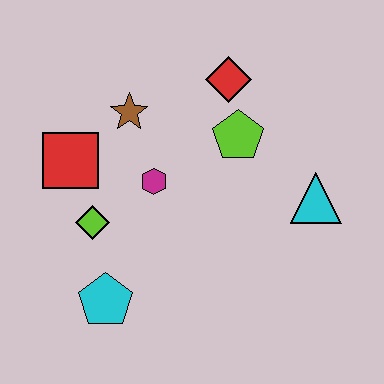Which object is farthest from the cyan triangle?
The red square is farthest from the cyan triangle.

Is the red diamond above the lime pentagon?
Yes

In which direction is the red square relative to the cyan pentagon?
The red square is above the cyan pentagon.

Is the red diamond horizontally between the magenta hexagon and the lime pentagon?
Yes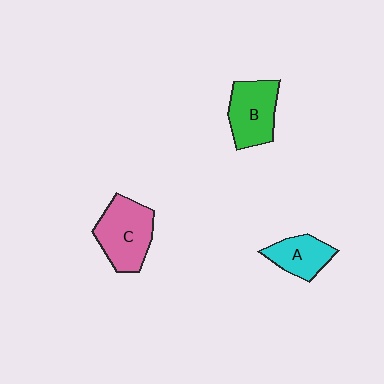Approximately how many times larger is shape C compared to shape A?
Approximately 1.6 times.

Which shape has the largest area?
Shape C (pink).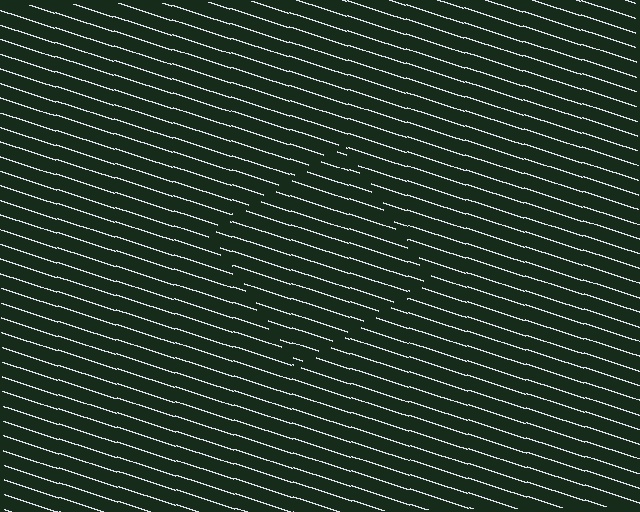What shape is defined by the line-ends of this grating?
An illusory square. The interior of the shape contains the same grating, shifted by half a period — the contour is defined by the phase discontinuity where line-ends from the inner and outer gratings abut.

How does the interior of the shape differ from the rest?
The interior of the shape contains the same grating, shifted by half a period — the contour is defined by the phase discontinuity where line-ends from the inner and outer gratings abut.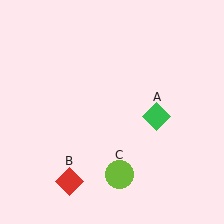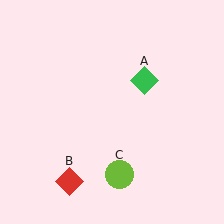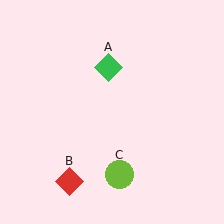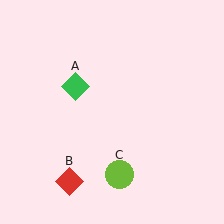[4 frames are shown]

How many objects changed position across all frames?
1 object changed position: green diamond (object A).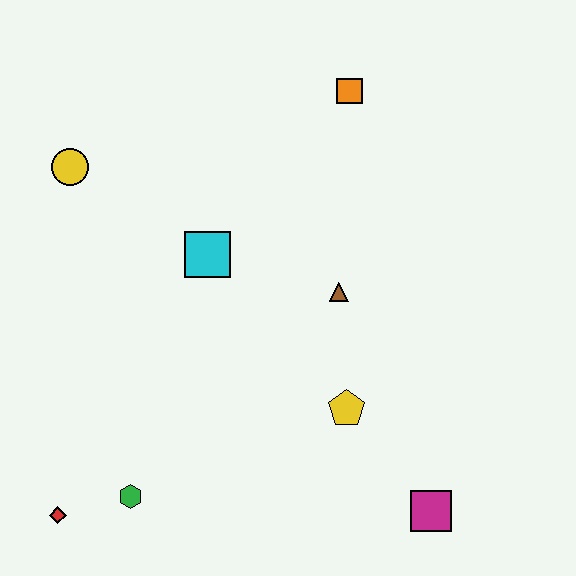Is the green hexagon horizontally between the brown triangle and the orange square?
No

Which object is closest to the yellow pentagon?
The brown triangle is closest to the yellow pentagon.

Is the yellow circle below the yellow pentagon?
No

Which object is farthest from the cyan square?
The magenta square is farthest from the cyan square.